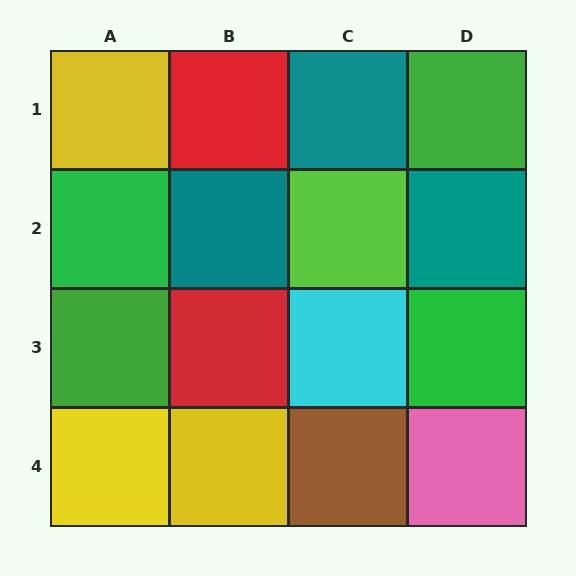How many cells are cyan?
1 cell is cyan.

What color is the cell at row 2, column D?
Teal.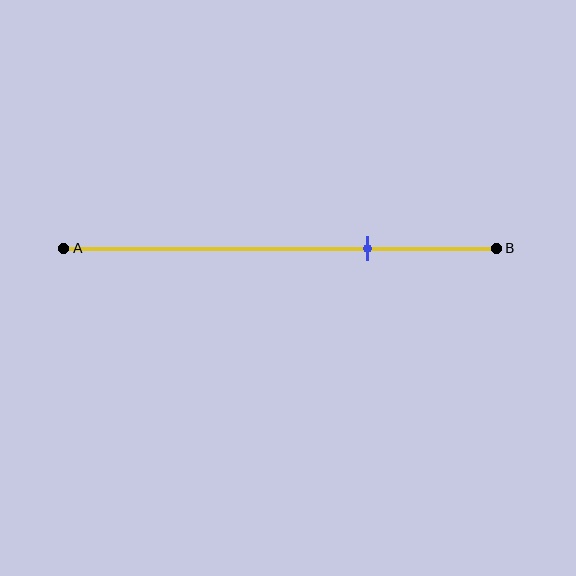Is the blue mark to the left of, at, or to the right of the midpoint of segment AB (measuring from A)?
The blue mark is to the right of the midpoint of segment AB.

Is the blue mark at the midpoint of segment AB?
No, the mark is at about 70% from A, not at the 50% midpoint.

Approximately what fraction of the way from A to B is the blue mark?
The blue mark is approximately 70% of the way from A to B.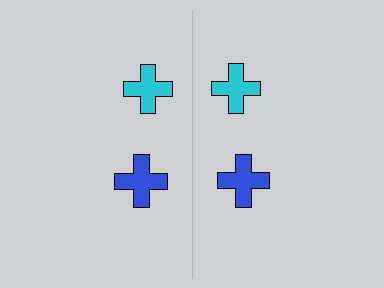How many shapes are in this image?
There are 4 shapes in this image.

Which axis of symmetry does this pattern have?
The pattern has a vertical axis of symmetry running through the center of the image.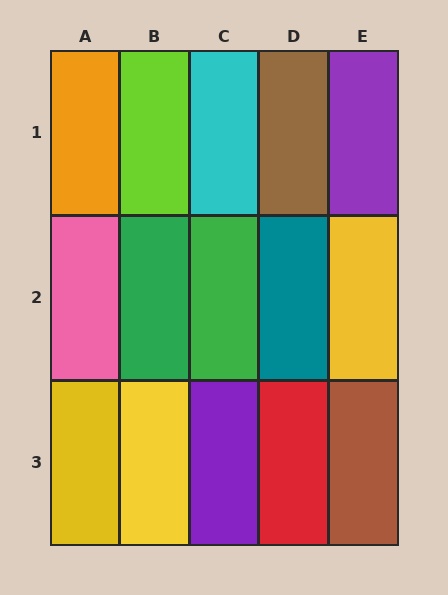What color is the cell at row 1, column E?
Purple.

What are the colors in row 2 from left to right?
Pink, green, green, teal, yellow.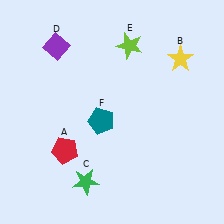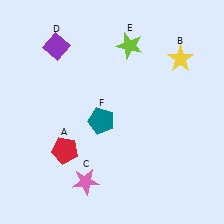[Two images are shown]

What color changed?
The star (C) changed from green in Image 1 to pink in Image 2.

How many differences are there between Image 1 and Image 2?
There is 1 difference between the two images.